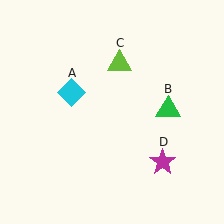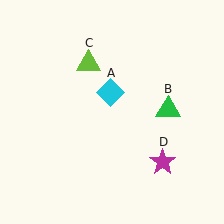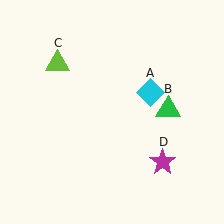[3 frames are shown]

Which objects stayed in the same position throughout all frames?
Green triangle (object B) and magenta star (object D) remained stationary.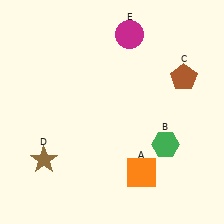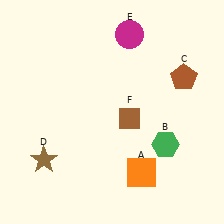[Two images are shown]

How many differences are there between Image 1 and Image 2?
There is 1 difference between the two images.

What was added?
A brown diamond (F) was added in Image 2.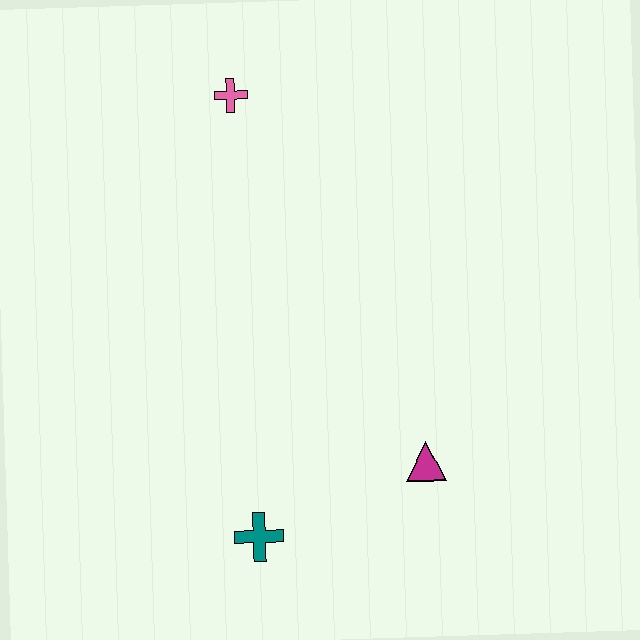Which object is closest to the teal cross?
The magenta triangle is closest to the teal cross.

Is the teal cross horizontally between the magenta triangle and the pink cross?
Yes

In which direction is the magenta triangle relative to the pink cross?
The magenta triangle is below the pink cross.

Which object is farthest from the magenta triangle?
The pink cross is farthest from the magenta triangle.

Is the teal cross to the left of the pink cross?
No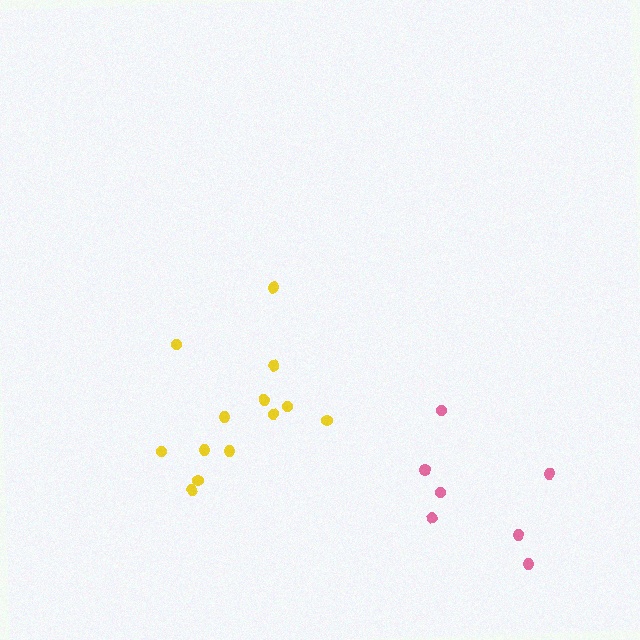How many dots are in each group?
Group 1: 7 dots, Group 2: 13 dots (20 total).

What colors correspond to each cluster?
The clusters are colored: pink, yellow.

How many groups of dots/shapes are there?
There are 2 groups.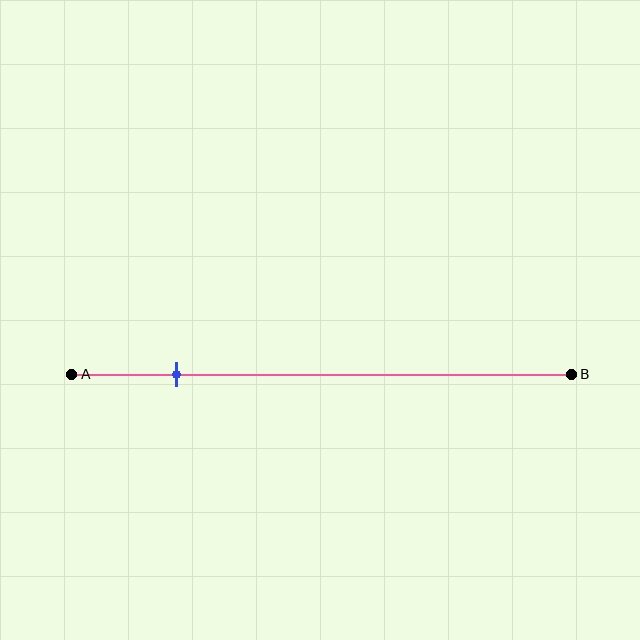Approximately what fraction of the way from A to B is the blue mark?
The blue mark is approximately 20% of the way from A to B.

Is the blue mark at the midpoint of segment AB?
No, the mark is at about 20% from A, not at the 50% midpoint.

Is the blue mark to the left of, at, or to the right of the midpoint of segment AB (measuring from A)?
The blue mark is to the left of the midpoint of segment AB.